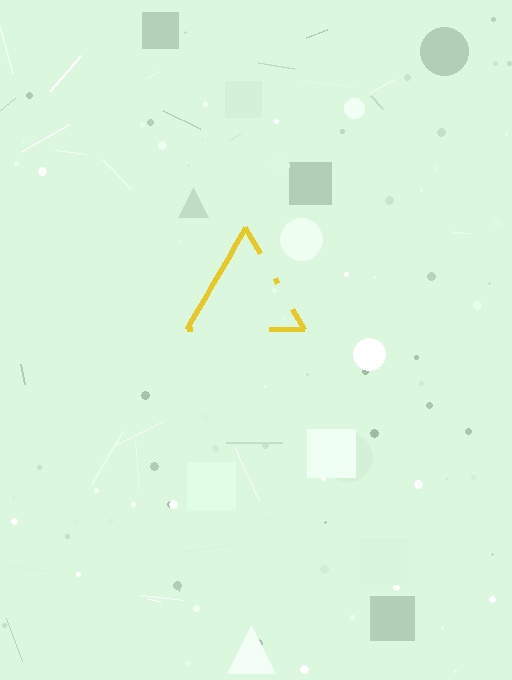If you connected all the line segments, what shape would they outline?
They would outline a triangle.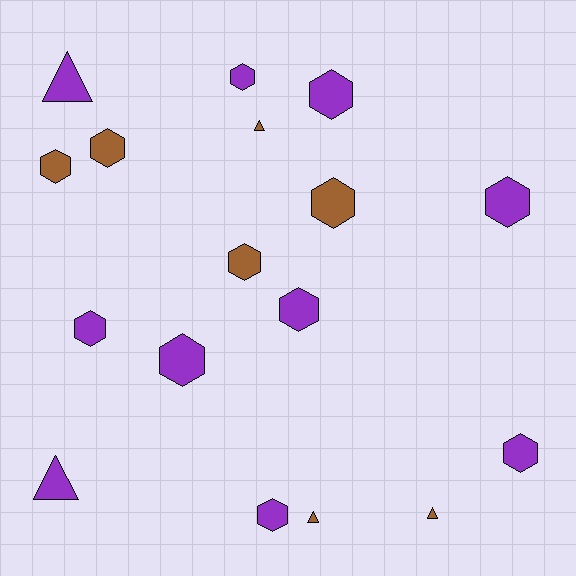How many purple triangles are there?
There are 2 purple triangles.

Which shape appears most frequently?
Hexagon, with 12 objects.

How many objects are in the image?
There are 17 objects.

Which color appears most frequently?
Purple, with 10 objects.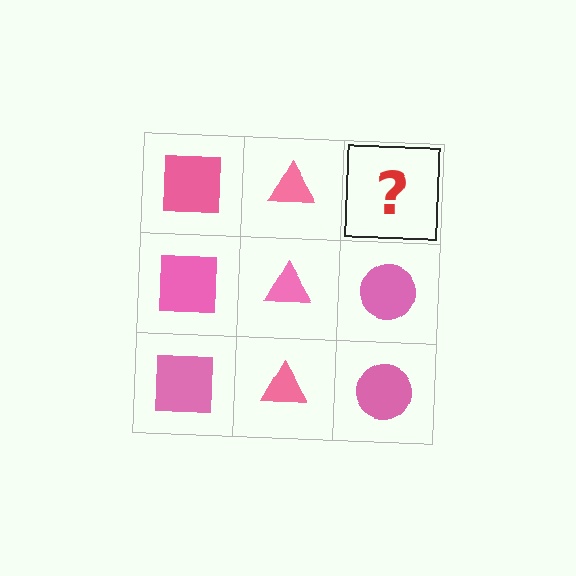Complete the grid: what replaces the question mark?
The question mark should be replaced with a pink circle.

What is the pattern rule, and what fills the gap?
The rule is that each column has a consistent shape. The gap should be filled with a pink circle.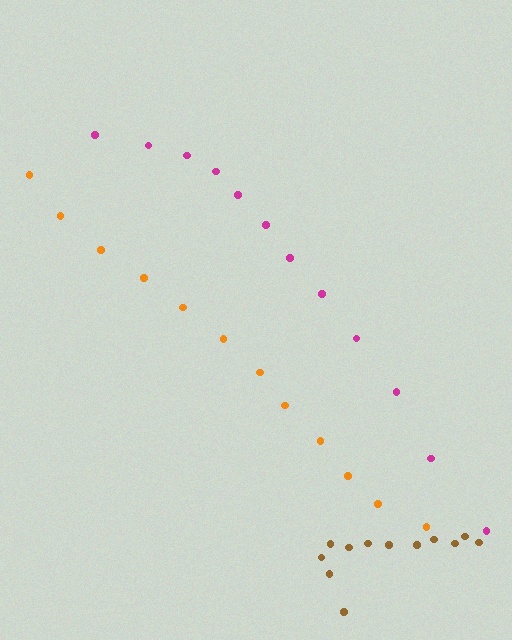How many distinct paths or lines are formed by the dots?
There are 3 distinct paths.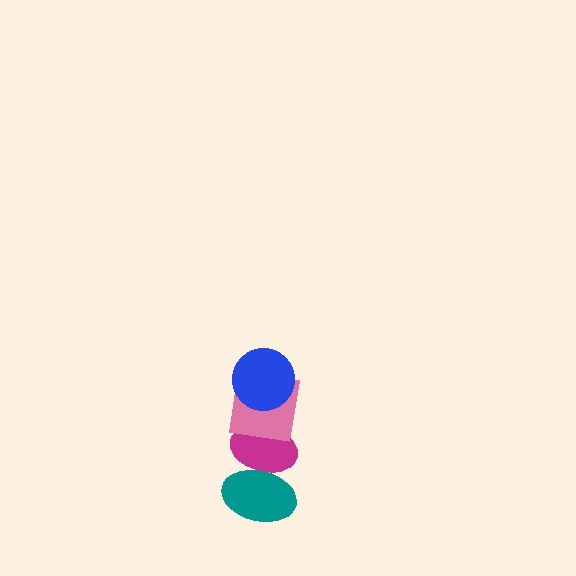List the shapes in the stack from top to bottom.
From top to bottom: the blue circle, the pink square, the magenta ellipse, the teal ellipse.